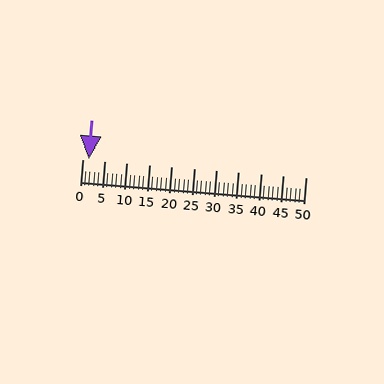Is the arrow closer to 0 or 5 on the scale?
The arrow is closer to 0.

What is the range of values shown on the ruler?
The ruler shows values from 0 to 50.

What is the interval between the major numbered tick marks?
The major tick marks are spaced 5 units apart.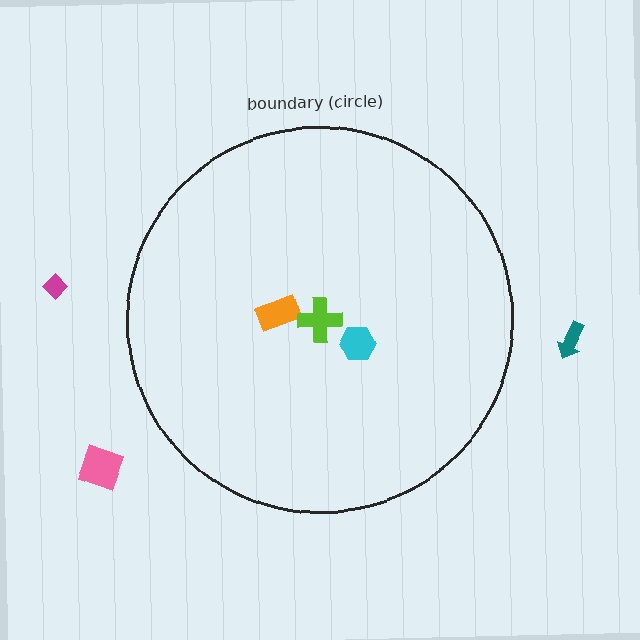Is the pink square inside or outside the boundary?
Outside.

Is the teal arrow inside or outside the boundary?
Outside.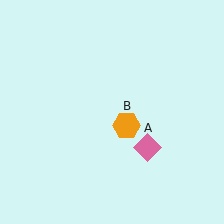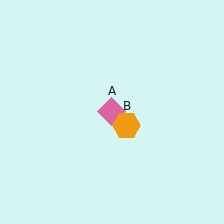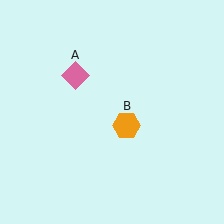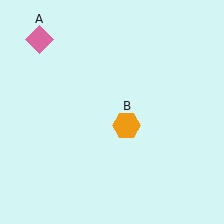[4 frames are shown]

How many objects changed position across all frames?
1 object changed position: pink diamond (object A).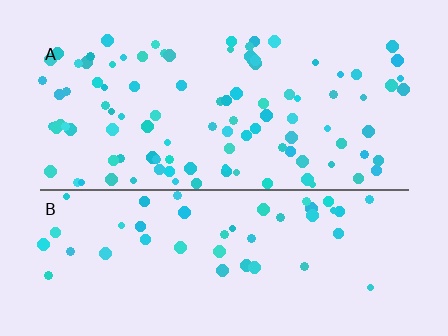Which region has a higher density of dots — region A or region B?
A (the top).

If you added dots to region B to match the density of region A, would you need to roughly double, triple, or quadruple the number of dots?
Approximately double.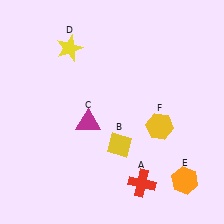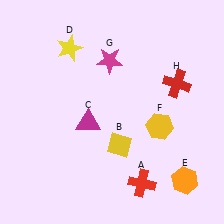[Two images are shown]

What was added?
A magenta star (G), a red cross (H) were added in Image 2.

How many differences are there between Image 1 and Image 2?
There are 2 differences between the two images.